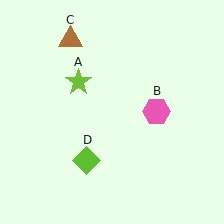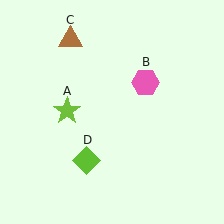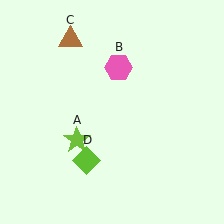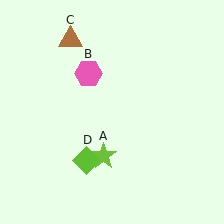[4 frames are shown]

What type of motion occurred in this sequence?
The lime star (object A), pink hexagon (object B) rotated counterclockwise around the center of the scene.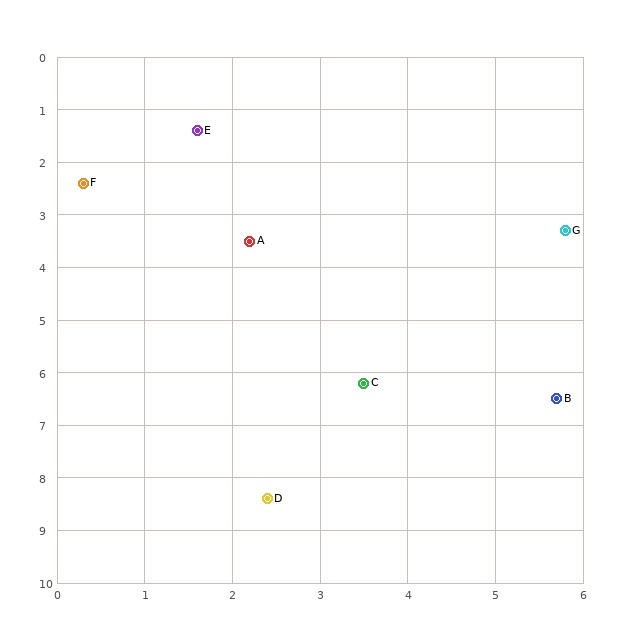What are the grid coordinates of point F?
Point F is at approximately (0.3, 2.4).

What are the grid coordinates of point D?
Point D is at approximately (2.4, 8.4).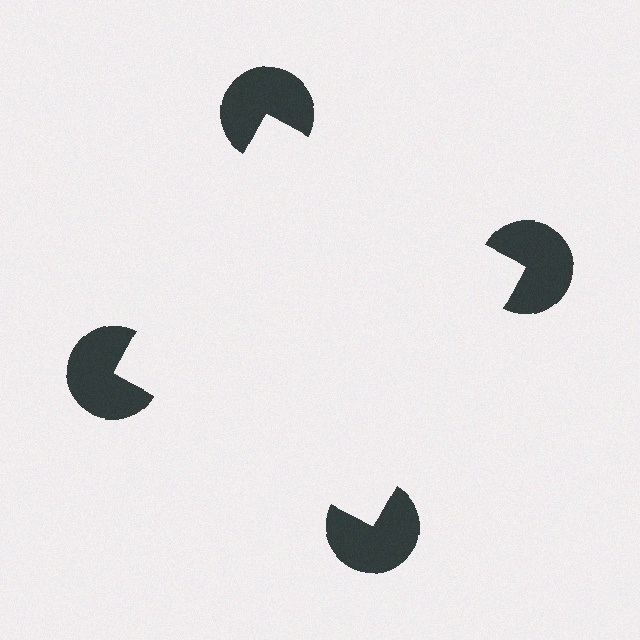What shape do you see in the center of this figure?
An illusory square — its edges are inferred from the aligned wedge cuts in the pac-man discs, not physically drawn.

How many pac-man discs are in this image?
There are 4 — one at each vertex of the illusory square.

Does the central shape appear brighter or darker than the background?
It typically appears slightly brighter than the background, even though no actual brightness change is drawn.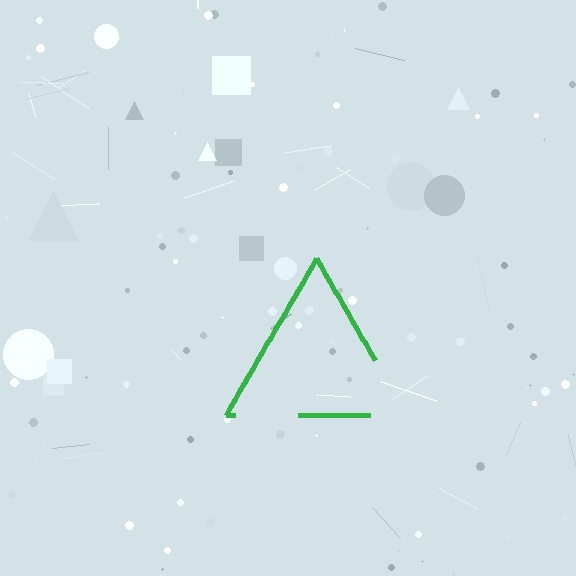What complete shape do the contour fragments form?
The contour fragments form a triangle.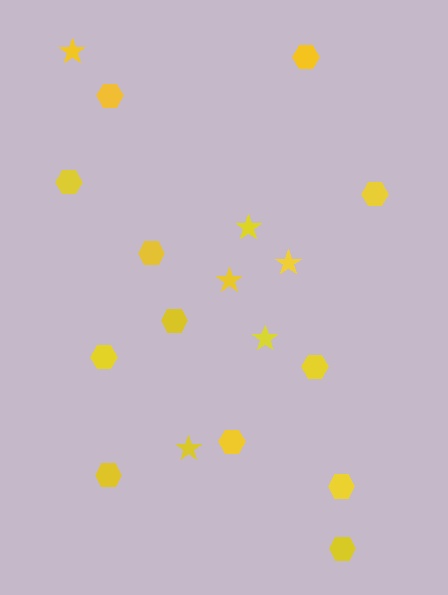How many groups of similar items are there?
There are 2 groups: one group of hexagons (12) and one group of stars (6).